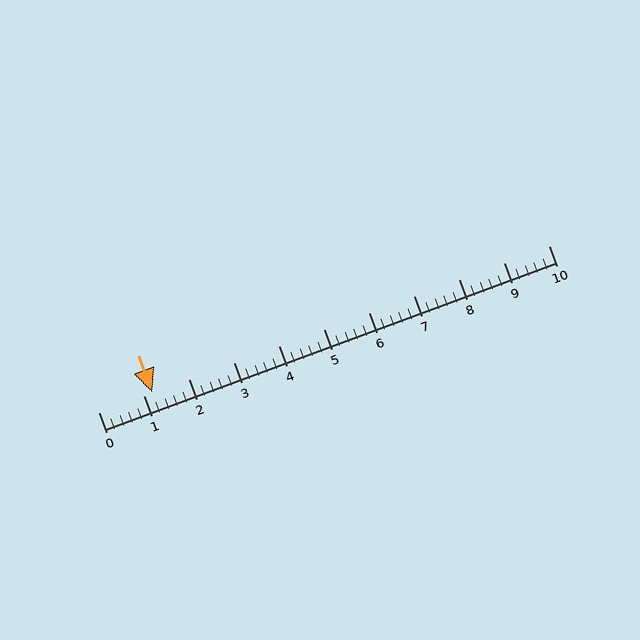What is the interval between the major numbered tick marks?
The major tick marks are spaced 1 units apart.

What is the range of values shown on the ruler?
The ruler shows values from 0 to 10.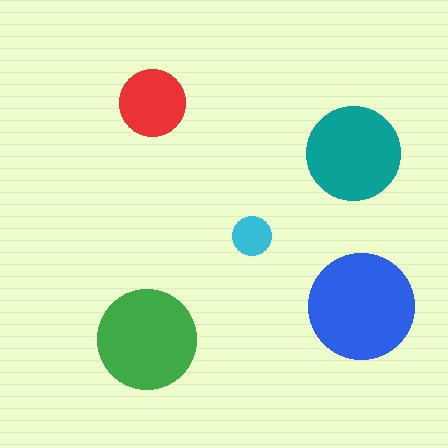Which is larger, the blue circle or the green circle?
The blue one.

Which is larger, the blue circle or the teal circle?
The blue one.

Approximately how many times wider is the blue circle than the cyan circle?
About 2.5 times wider.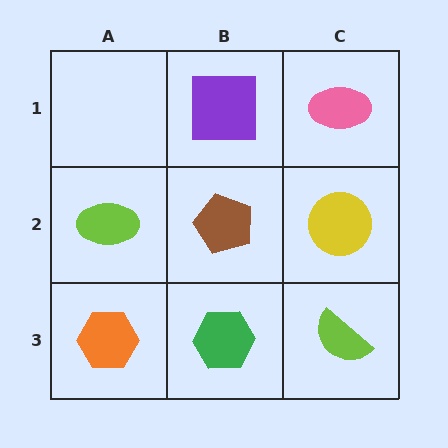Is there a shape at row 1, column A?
No, that cell is empty.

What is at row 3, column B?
A green hexagon.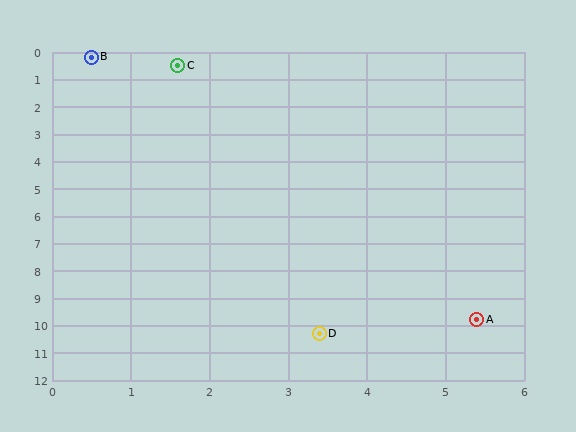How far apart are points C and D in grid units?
Points C and D are about 10.0 grid units apart.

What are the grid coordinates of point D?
Point D is at approximately (3.4, 10.3).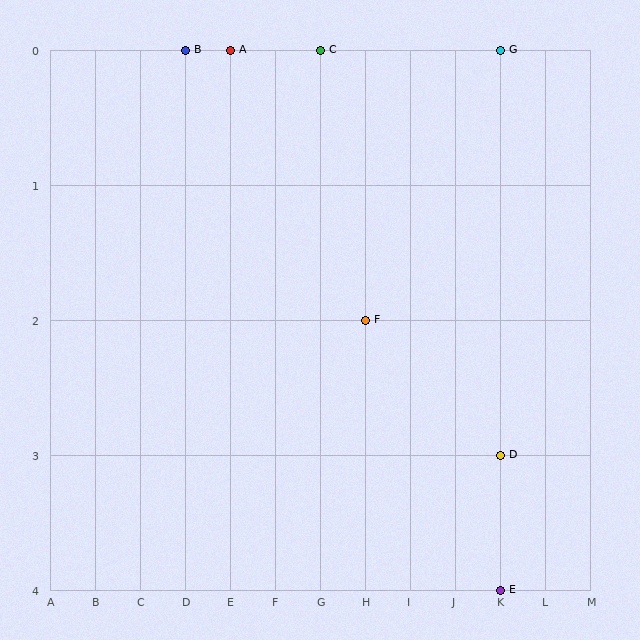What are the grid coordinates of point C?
Point C is at grid coordinates (G, 0).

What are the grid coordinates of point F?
Point F is at grid coordinates (H, 2).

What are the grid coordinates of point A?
Point A is at grid coordinates (E, 0).